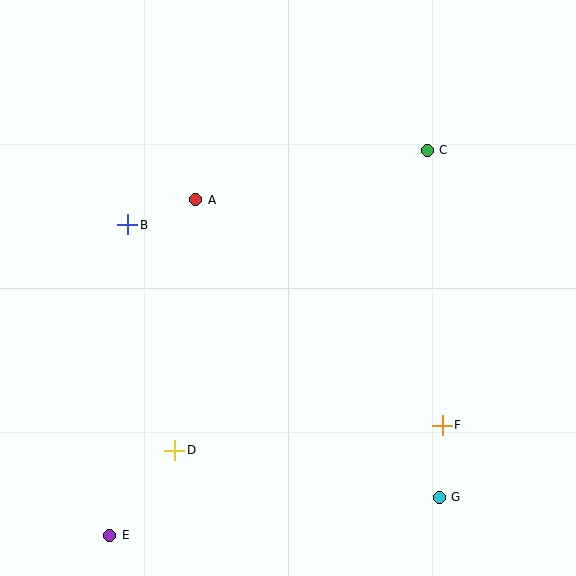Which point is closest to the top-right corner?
Point C is closest to the top-right corner.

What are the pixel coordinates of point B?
Point B is at (128, 225).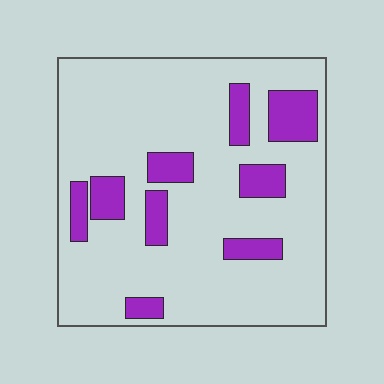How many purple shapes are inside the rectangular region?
9.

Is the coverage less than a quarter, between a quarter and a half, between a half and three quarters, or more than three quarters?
Less than a quarter.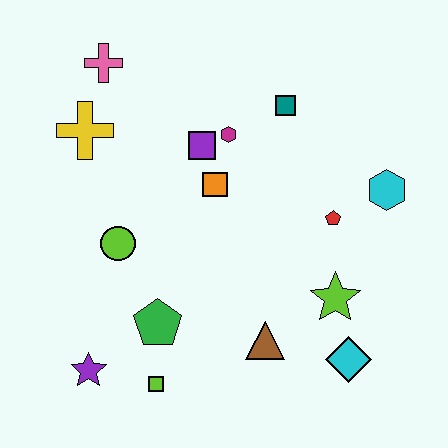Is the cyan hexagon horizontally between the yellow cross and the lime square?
No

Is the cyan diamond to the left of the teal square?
No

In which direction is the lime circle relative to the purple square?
The lime circle is below the purple square.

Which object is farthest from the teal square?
The purple star is farthest from the teal square.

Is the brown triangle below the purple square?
Yes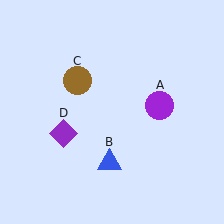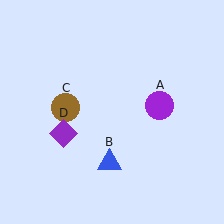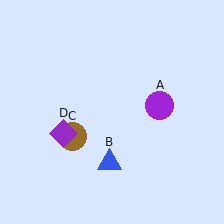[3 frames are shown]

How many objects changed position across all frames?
1 object changed position: brown circle (object C).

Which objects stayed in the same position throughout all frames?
Purple circle (object A) and blue triangle (object B) and purple diamond (object D) remained stationary.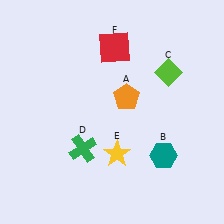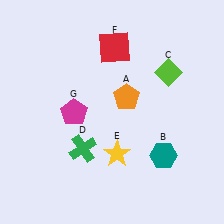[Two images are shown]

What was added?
A magenta pentagon (G) was added in Image 2.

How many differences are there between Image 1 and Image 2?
There is 1 difference between the two images.